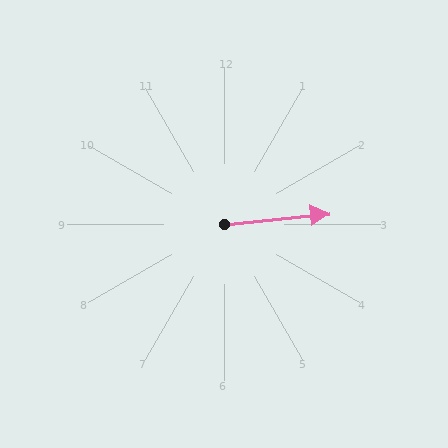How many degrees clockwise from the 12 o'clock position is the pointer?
Approximately 84 degrees.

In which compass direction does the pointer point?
East.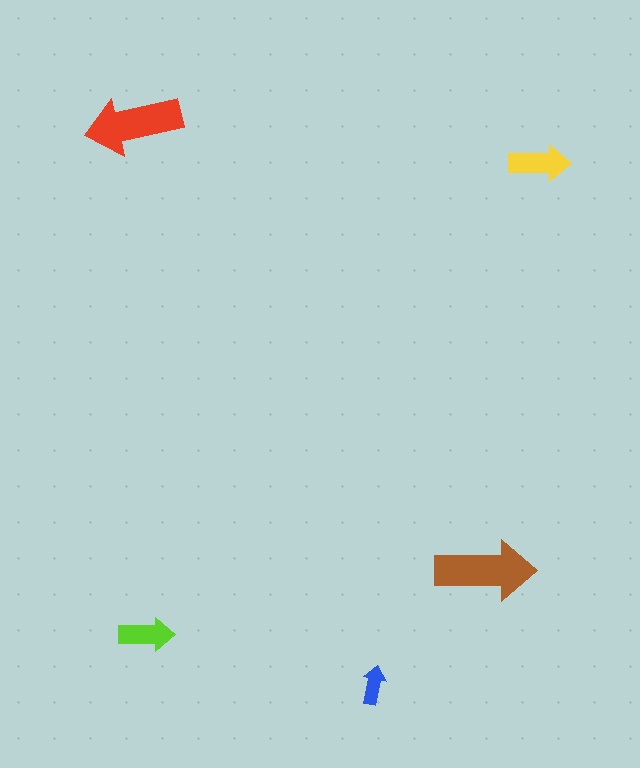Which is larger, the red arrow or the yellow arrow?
The red one.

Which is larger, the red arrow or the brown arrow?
The brown one.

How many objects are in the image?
There are 5 objects in the image.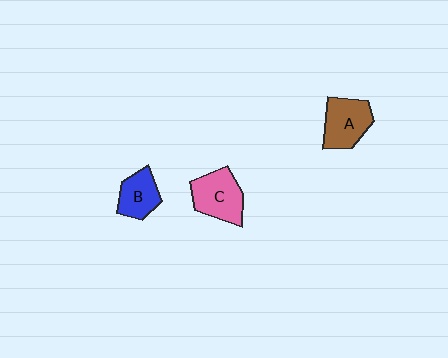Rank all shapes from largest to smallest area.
From largest to smallest: C (pink), A (brown), B (blue).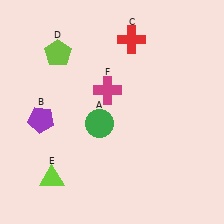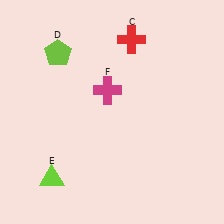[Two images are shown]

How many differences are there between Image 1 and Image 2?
There are 2 differences between the two images.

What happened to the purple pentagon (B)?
The purple pentagon (B) was removed in Image 2. It was in the bottom-left area of Image 1.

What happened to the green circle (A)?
The green circle (A) was removed in Image 2. It was in the bottom-left area of Image 1.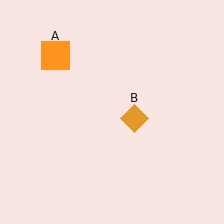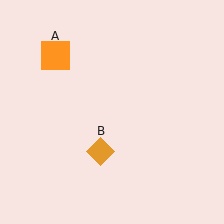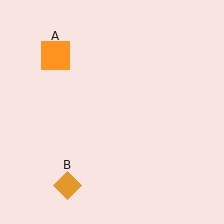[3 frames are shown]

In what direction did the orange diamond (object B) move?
The orange diamond (object B) moved down and to the left.